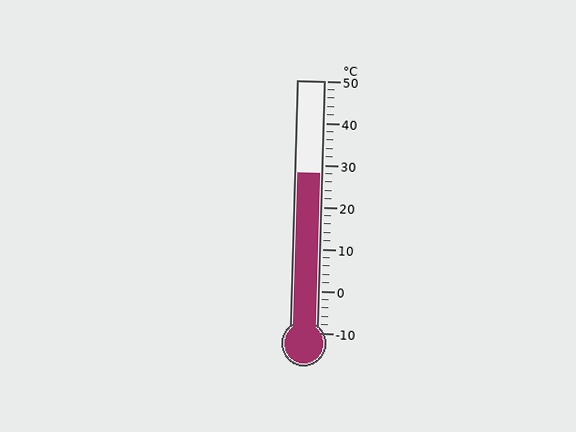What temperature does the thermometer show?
The thermometer shows approximately 28°C.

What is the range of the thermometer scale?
The thermometer scale ranges from -10°C to 50°C.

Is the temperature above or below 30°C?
The temperature is below 30°C.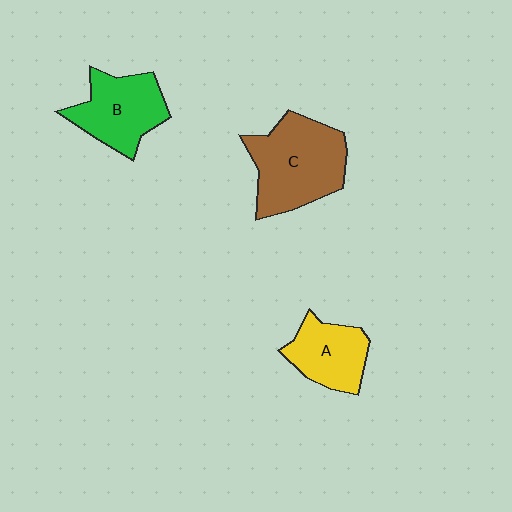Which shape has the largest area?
Shape C (brown).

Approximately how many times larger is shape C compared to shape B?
Approximately 1.3 times.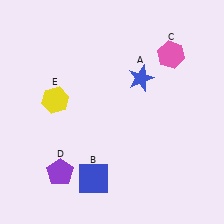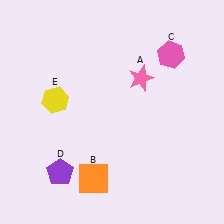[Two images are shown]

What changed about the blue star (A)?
In Image 1, A is blue. In Image 2, it changed to pink.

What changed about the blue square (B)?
In Image 1, B is blue. In Image 2, it changed to orange.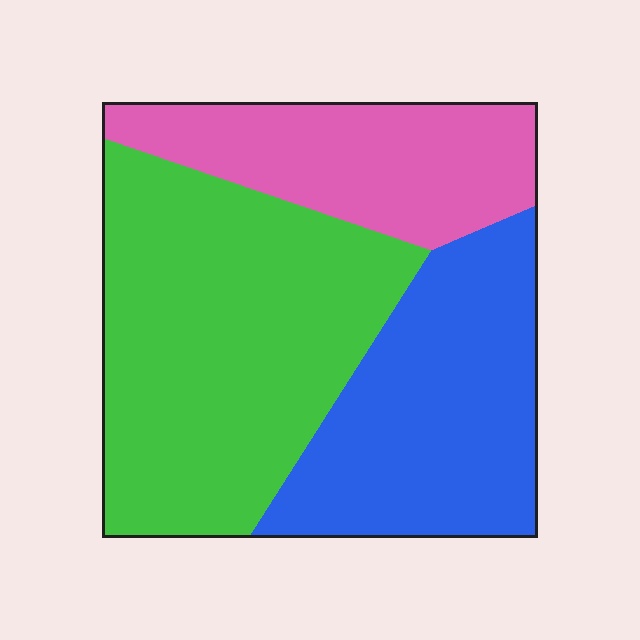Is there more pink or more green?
Green.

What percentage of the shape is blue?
Blue covers about 30% of the shape.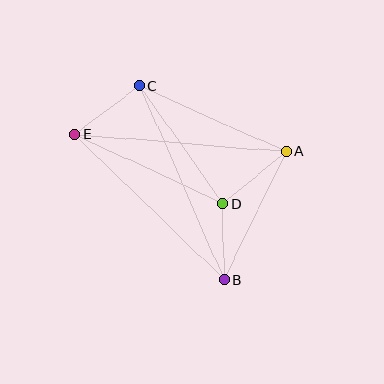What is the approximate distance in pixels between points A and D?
The distance between A and D is approximately 82 pixels.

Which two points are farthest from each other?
Points A and E are farthest from each other.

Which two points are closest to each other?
Points B and D are closest to each other.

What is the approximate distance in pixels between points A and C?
The distance between A and C is approximately 160 pixels.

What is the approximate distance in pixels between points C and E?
The distance between C and E is approximately 81 pixels.